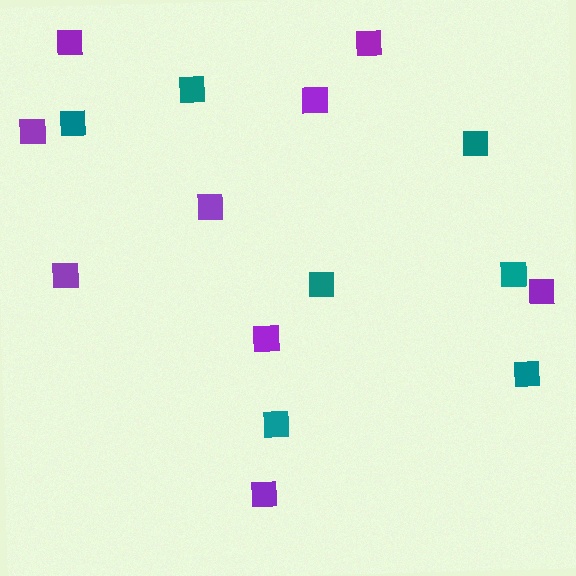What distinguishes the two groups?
There are 2 groups: one group of purple squares (9) and one group of teal squares (7).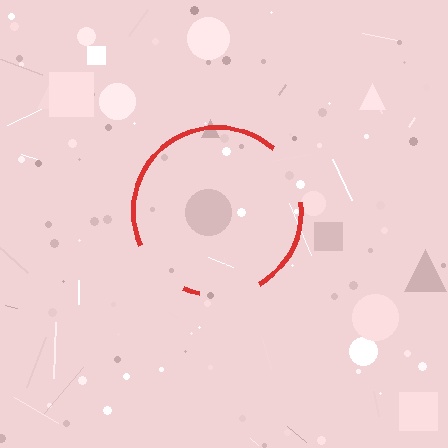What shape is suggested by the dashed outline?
The dashed outline suggests a circle.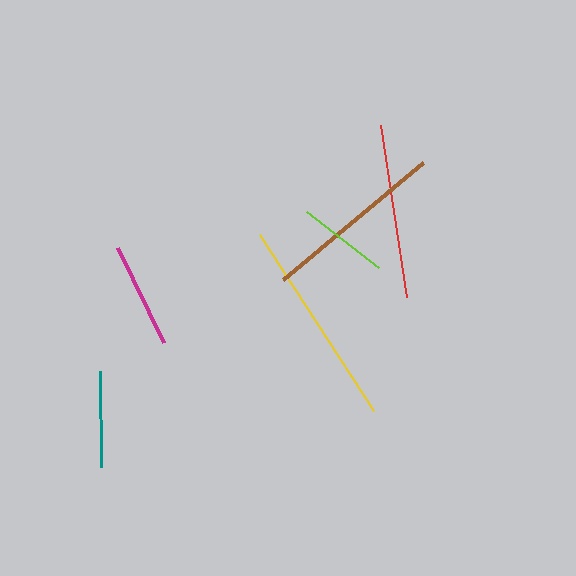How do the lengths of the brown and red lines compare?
The brown and red lines are approximately the same length.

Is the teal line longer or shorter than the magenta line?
The magenta line is longer than the teal line.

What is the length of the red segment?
The red segment is approximately 174 pixels long.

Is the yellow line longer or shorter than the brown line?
The yellow line is longer than the brown line.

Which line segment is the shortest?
The lime line is the shortest at approximately 91 pixels.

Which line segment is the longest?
The yellow line is the longest at approximately 210 pixels.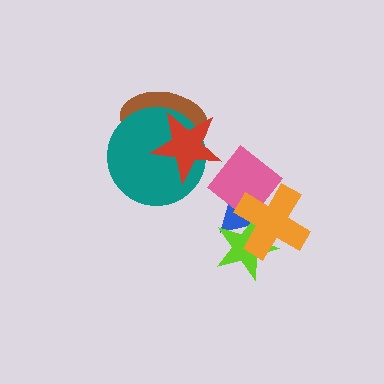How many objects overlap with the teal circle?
2 objects overlap with the teal circle.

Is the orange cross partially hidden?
No, no other shape covers it.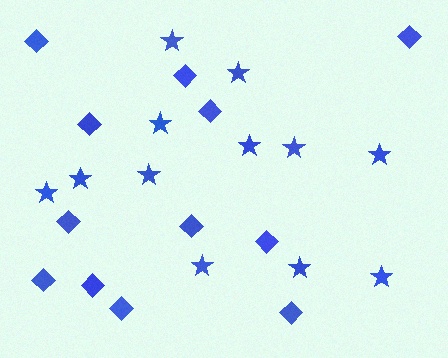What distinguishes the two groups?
There are 2 groups: one group of diamonds (12) and one group of stars (12).